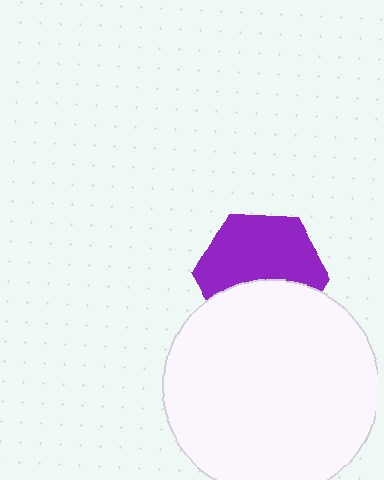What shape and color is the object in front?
The object in front is a white circle.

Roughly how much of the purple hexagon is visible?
About half of it is visible (roughly 60%).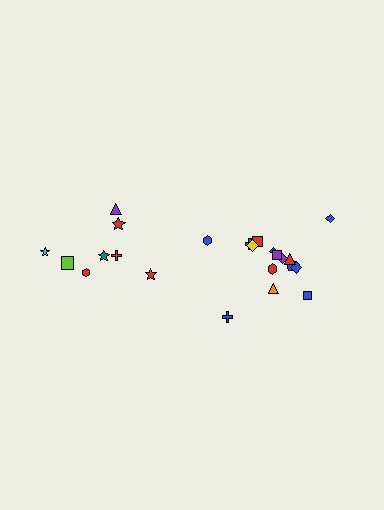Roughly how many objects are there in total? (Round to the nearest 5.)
Roughly 25 objects in total.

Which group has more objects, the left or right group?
The right group.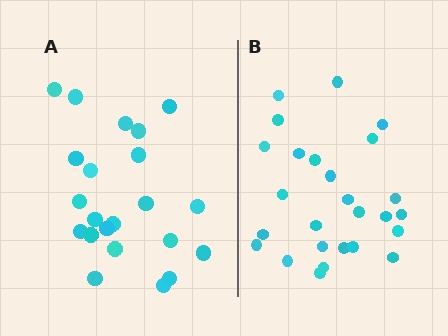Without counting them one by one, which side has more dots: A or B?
Region B (the right region) has more dots.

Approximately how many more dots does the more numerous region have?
Region B has about 4 more dots than region A.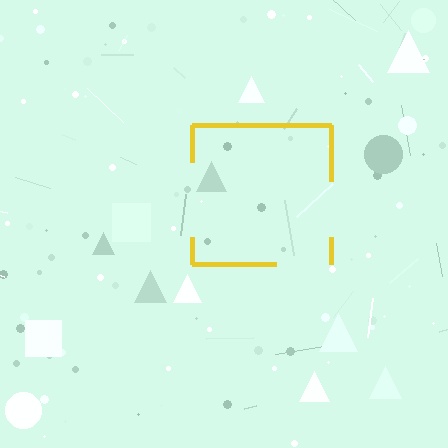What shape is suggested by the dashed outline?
The dashed outline suggests a square.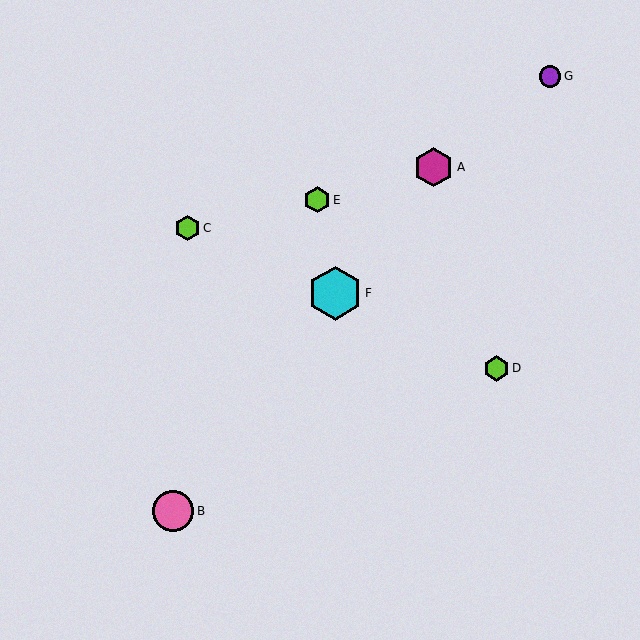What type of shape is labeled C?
Shape C is a lime hexagon.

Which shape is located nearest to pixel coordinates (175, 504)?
The pink circle (labeled B) at (173, 511) is nearest to that location.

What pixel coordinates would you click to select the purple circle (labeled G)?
Click at (550, 76) to select the purple circle G.